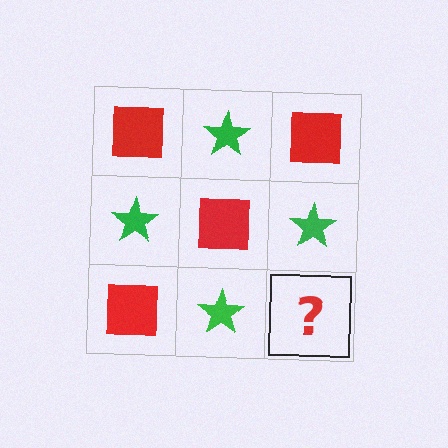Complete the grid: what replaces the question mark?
The question mark should be replaced with a red square.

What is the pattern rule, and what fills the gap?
The rule is that it alternates red square and green star in a checkerboard pattern. The gap should be filled with a red square.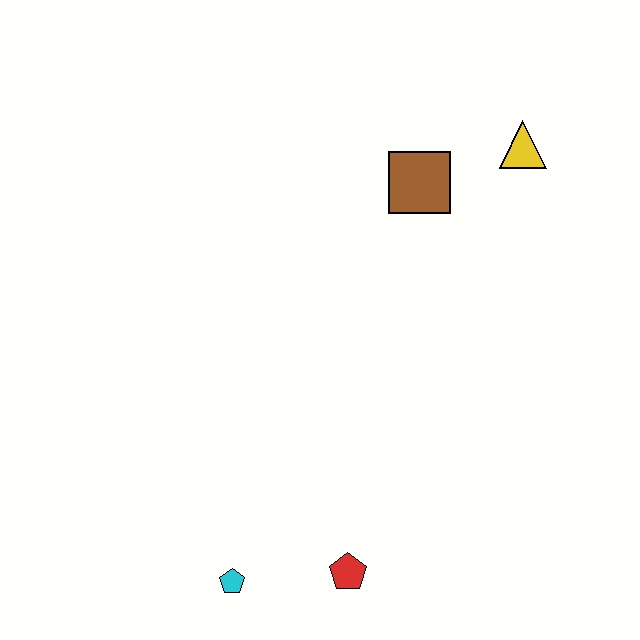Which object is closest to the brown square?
The yellow triangle is closest to the brown square.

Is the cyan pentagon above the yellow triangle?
No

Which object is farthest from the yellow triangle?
The cyan pentagon is farthest from the yellow triangle.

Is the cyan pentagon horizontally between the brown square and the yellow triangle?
No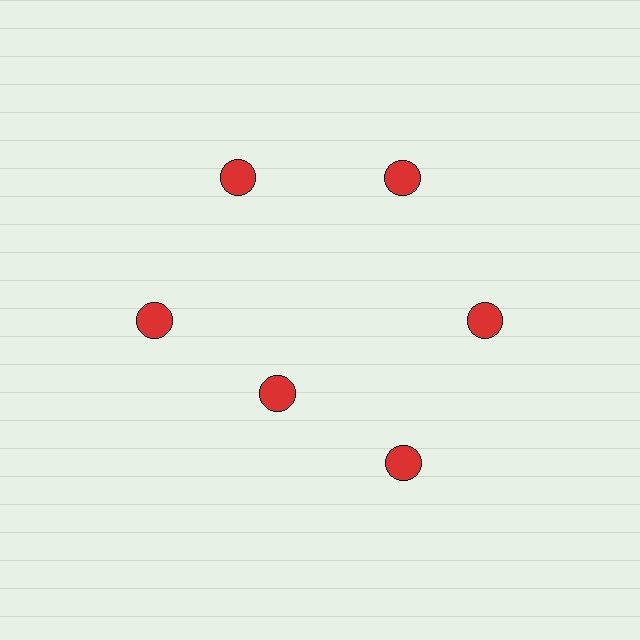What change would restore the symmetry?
The symmetry would be restored by moving it outward, back onto the ring so that all 6 circles sit at equal angles and equal distance from the center.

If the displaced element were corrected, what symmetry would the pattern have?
It would have 6-fold rotational symmetry — the pattern would map onto itself every 60 degrees.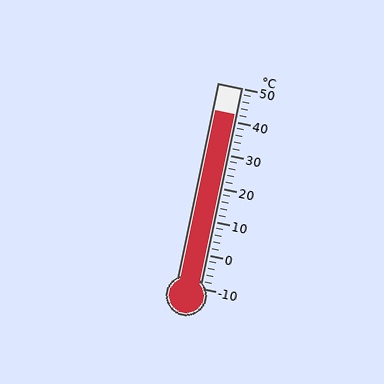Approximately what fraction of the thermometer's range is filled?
The thermometer is filled to approximately 85% of its range.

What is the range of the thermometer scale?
The thermometer scale ranges from -10°C to 50°C.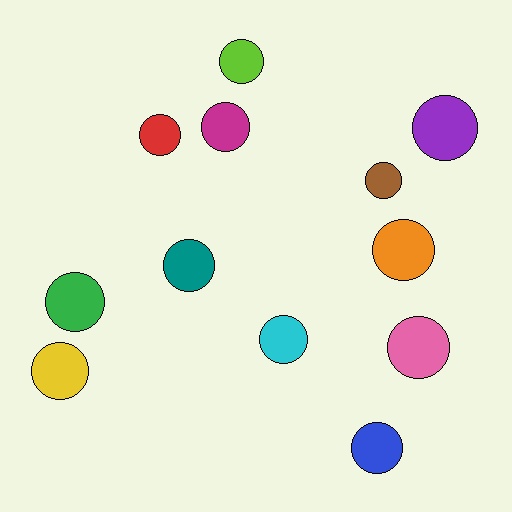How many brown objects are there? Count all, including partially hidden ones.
There is 1 brown object.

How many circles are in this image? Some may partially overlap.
There are 12 circles.